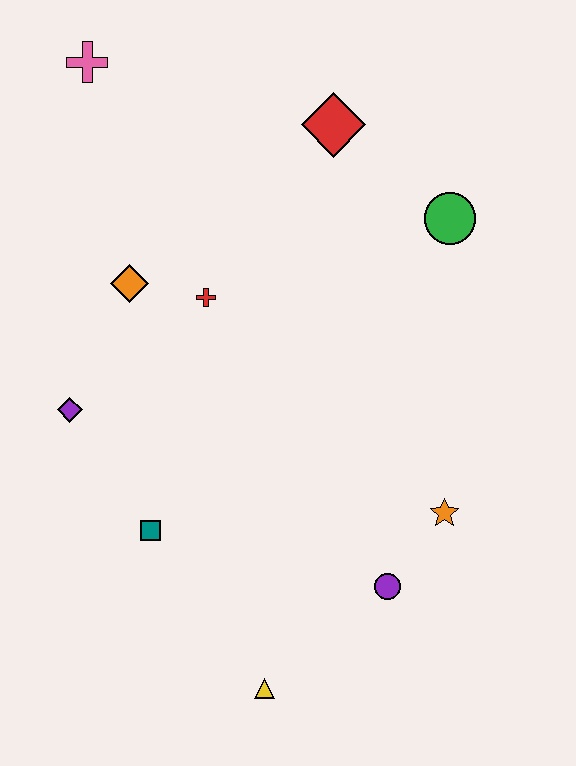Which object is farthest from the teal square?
The pink cross is farthest from the teal square.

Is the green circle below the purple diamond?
No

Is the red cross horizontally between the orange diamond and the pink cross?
No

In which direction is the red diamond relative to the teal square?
The red diamond is above the teal square.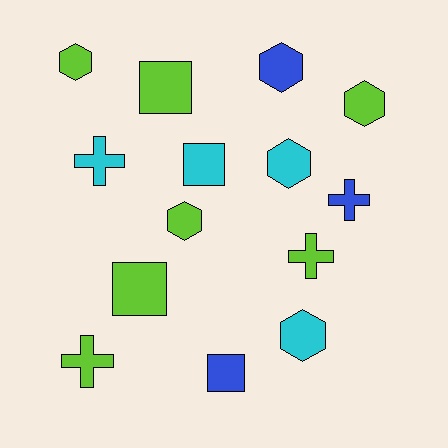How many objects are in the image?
There are 14 objects.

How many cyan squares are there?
There is 1 cyan square.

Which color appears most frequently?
Lime, with 7 objects.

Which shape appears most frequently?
Hexagon, with 6 objects.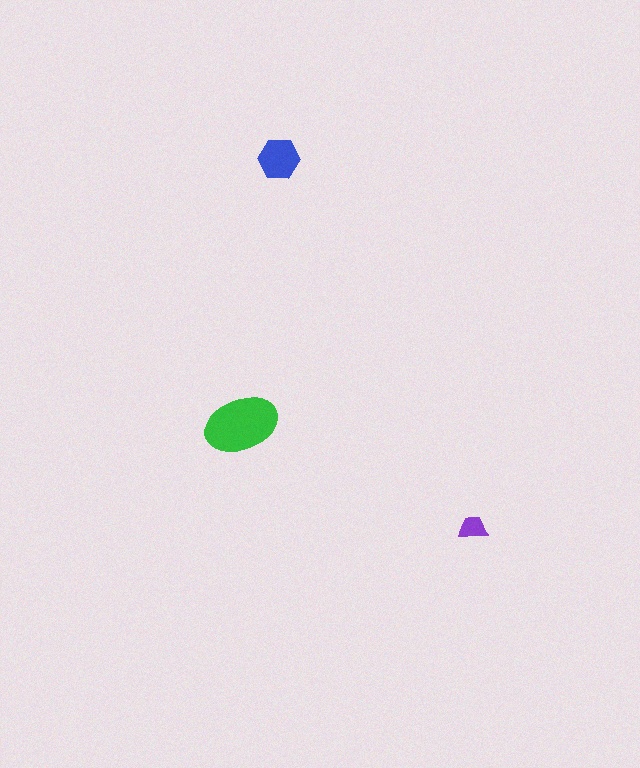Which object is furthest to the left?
The green ellipse is leftmost.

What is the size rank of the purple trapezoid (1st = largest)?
3rd.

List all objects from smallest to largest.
The purple trapezoid, the blue hexagon, the green ellipse.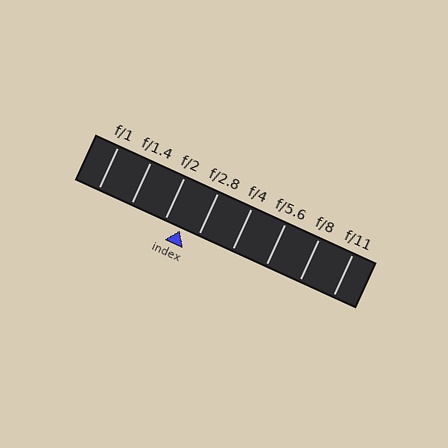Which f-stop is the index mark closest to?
The index mark is closest to f/2.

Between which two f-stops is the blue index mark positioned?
The index mark is between f/2 and f/2.8.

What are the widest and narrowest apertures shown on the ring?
The widest aperture shown is f/1 and the narrowest is f/11.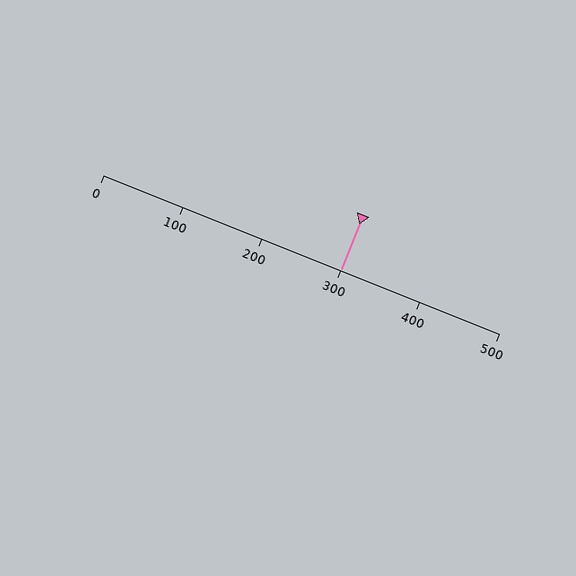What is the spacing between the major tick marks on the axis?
The major ticks are spaced 100 apart.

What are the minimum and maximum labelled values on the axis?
The axis runs from 0 to 500.